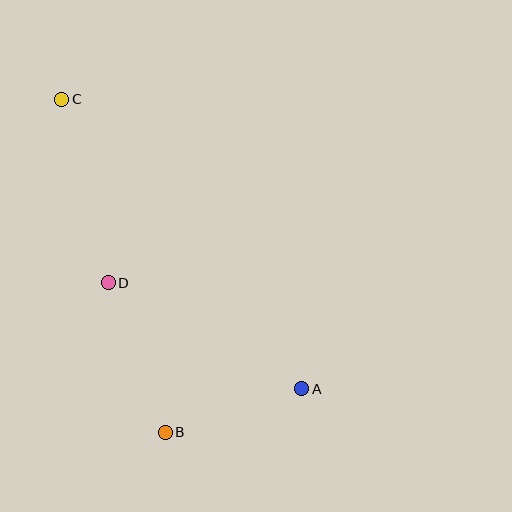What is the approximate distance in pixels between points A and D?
The distance between A and D is approximately 221 pixels.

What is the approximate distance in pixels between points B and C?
The distance between B and C is approximately 349 pixels.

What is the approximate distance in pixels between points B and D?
The distance between B and D is approximately 160 pixels.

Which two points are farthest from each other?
Points A and C are farthest from each other.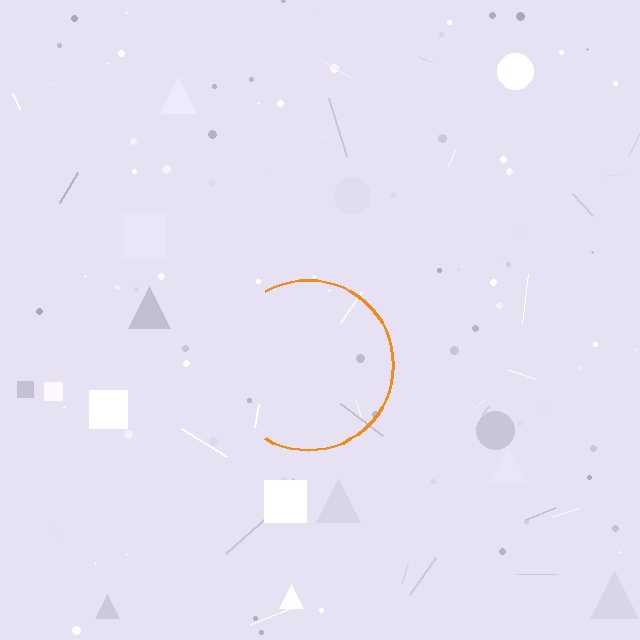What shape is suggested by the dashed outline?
The dashed outline suggests a circle.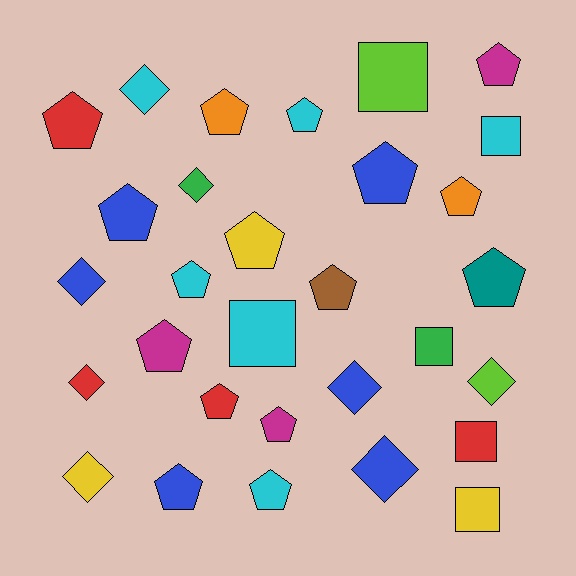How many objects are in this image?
There are 30 objects.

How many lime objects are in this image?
There are 2 lime objects.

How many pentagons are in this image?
There are 16 pentagons.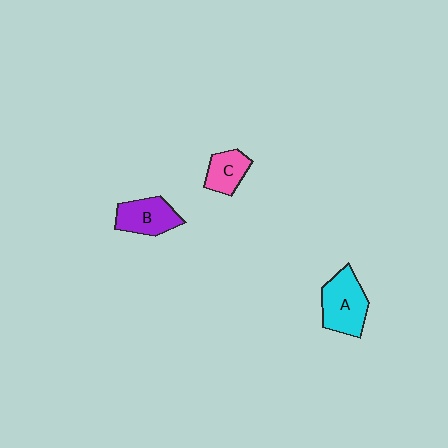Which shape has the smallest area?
Shape C (pink).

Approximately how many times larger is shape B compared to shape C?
Approximately 1.3 times.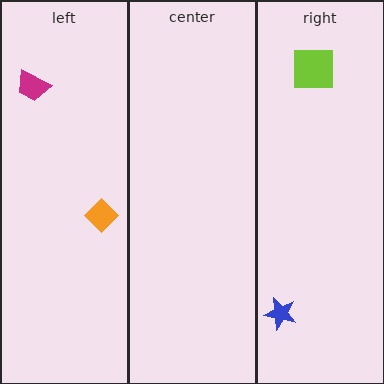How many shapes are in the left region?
2.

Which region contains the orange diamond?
The left region.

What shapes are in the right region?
The blue star, the lime square.